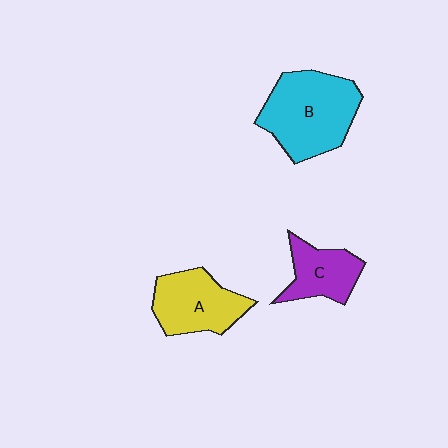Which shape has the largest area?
Shape B (cyan).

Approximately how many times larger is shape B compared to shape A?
Approximately 1.4 times.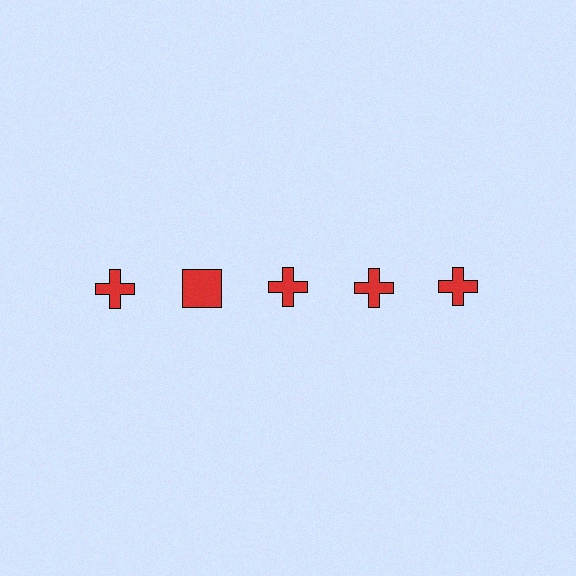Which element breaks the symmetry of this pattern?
The red square in the top row, second from left column breaks the symmetry. All other shapes are red crosses.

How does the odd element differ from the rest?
It has a different shape: square instead of cross.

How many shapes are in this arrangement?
There are 5 shapes arranged in a grid pattern.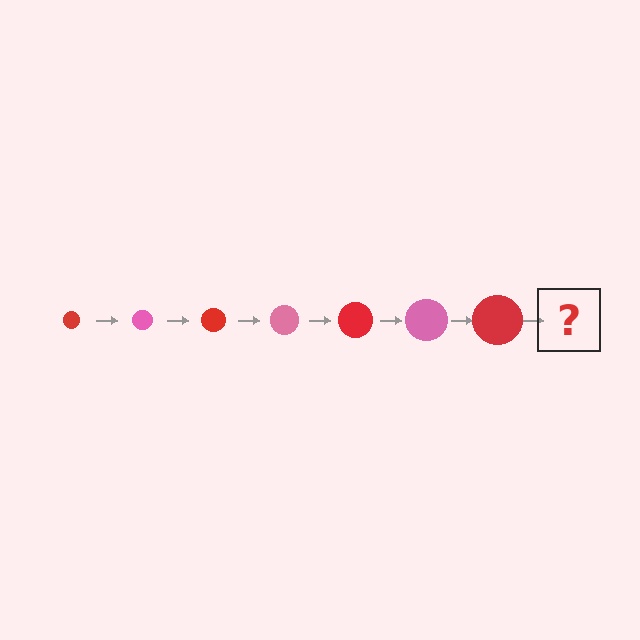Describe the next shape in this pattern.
It should be a pink circle, larger than the previous one.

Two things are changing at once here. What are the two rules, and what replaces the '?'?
The two rules are that the circle grows larger each step and the color cycles through red and pink. The '?' should be a pink circle, larger than the previous one.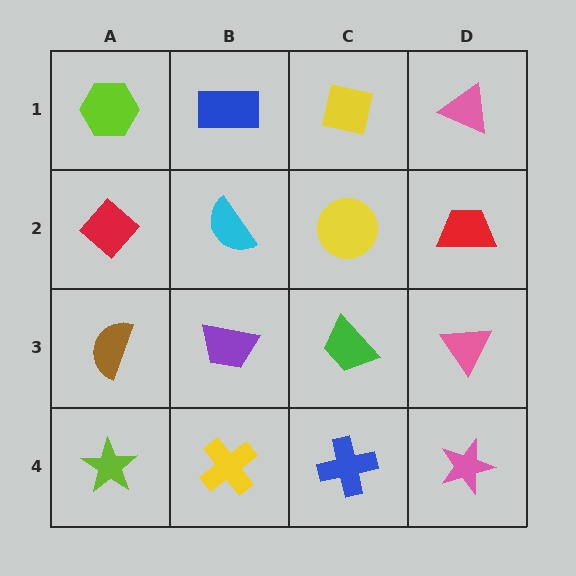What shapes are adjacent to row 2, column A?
A lime hexagon (row 1, column A), a brown semicircle (row 3, column A), a cyan semicircle (row 2, column B).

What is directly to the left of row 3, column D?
A green trapezoid.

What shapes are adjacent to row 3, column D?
A red trapezoid (row 2, column D), a pink star (row 4, column D), a green trapezoid (row 3, column C).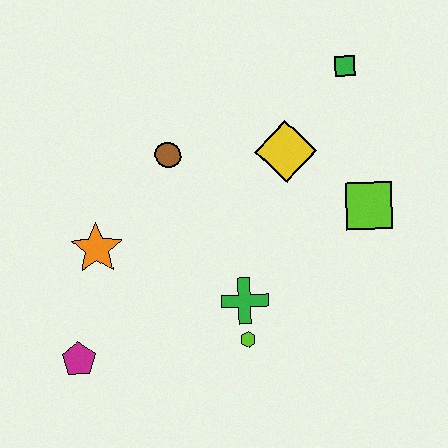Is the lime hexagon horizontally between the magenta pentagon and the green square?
Yes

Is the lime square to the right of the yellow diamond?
Yes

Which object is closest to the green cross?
The lime hexagon is closest to the green cross.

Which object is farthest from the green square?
The magenta pentagon is farthest from the green square.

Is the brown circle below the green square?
Yes